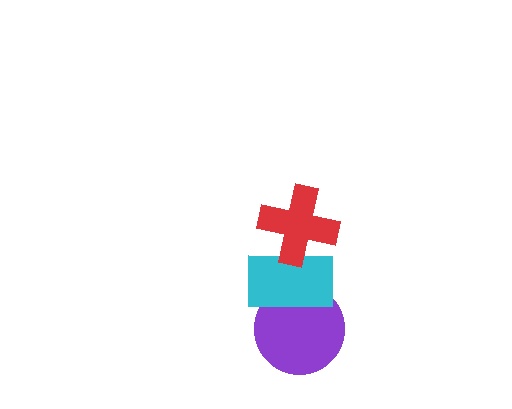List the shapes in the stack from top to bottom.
From top to bottom: the red cross, the cyan rectangle, the purple circle.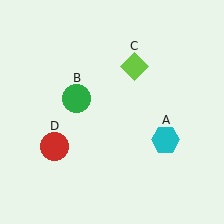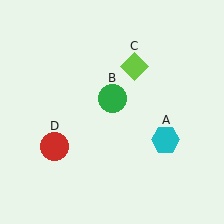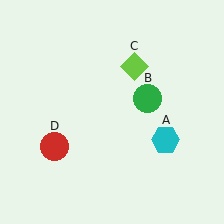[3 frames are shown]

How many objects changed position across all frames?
1 object changed position: green circle (object B).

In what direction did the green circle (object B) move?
The green circle (object B) moved right.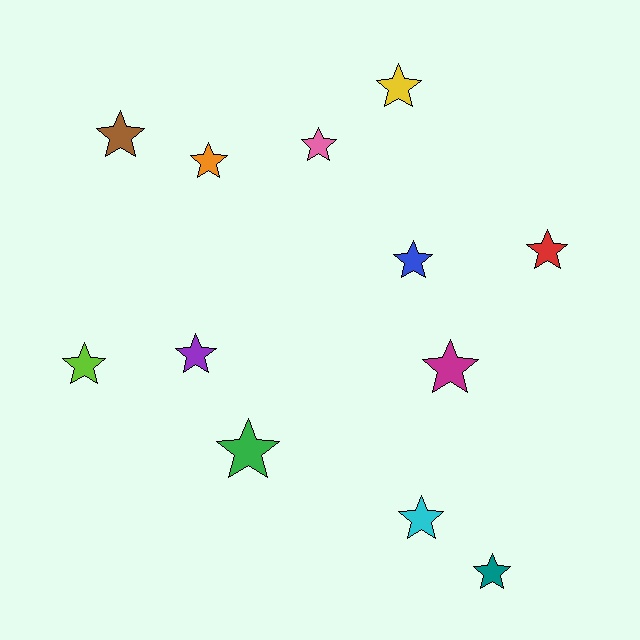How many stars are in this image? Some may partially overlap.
There are 12 stars.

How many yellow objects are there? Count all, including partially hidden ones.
There is 1 yellow object.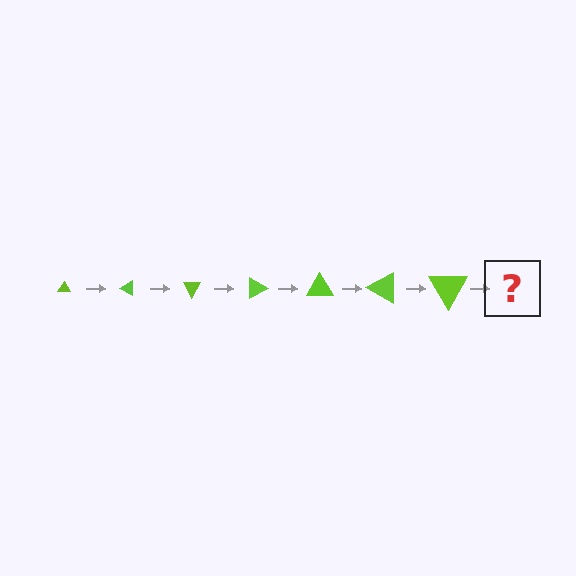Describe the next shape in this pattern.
It should be a triangle, larger than the previous one and rotated 210 degrees from the start.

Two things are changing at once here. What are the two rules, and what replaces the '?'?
The two rules are that the triangle grows larger each step and it rotates 30 degrees each step. The '?' should be a triangle, larger than the previous one and rotated 210 degrees from the start.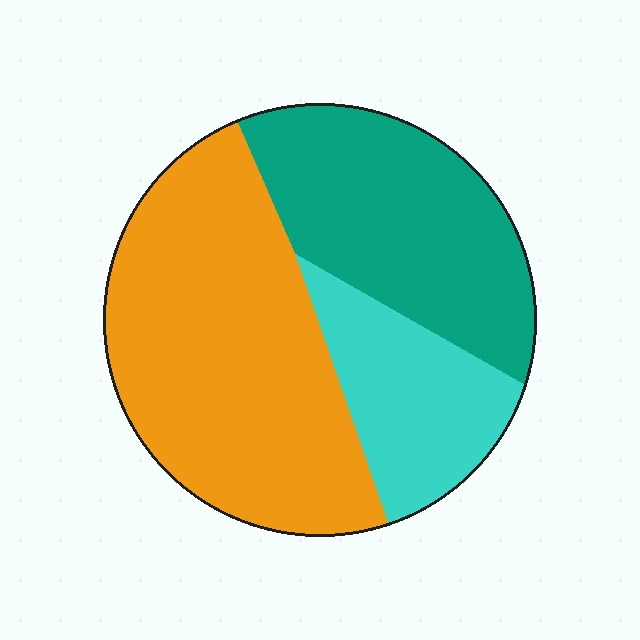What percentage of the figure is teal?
Teal takes up about one third (1/3) of the figure.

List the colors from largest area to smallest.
From largest to smallest: orange, teal, cyan.